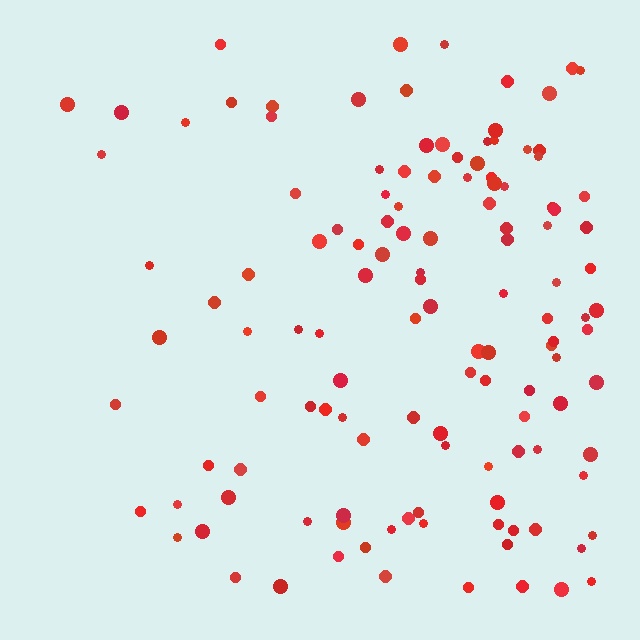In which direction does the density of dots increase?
From left to right, with the right side densest.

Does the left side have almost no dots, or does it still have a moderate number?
Still a moderate number, just noticeably fewer than the right.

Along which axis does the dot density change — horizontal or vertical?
Horizontal.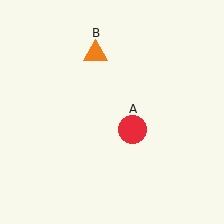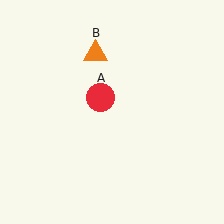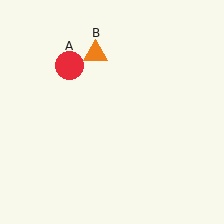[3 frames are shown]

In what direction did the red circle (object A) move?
The red circle (object A) moved up and to the left.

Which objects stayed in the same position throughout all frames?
Orange triangle (object B) remained stationary.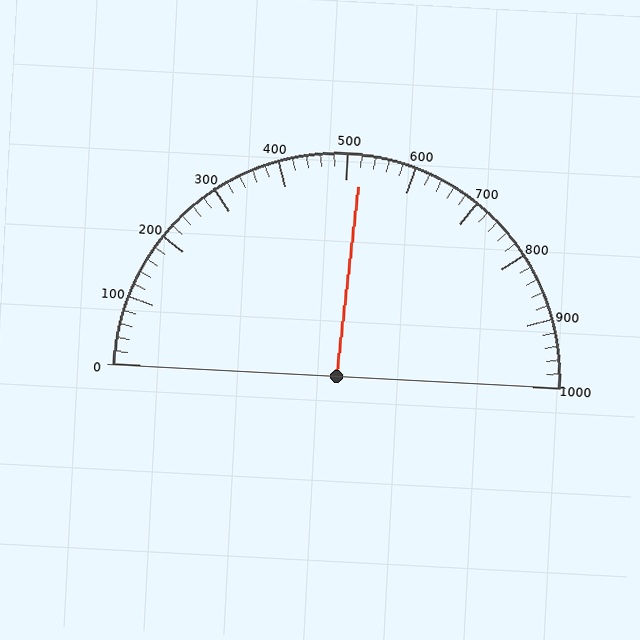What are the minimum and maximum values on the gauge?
The gauge ranges from 0 to 1000.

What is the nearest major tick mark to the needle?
The nearest major tick mark is 500.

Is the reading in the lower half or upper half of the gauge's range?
The reading is in the upper half of the range (0 to 1000).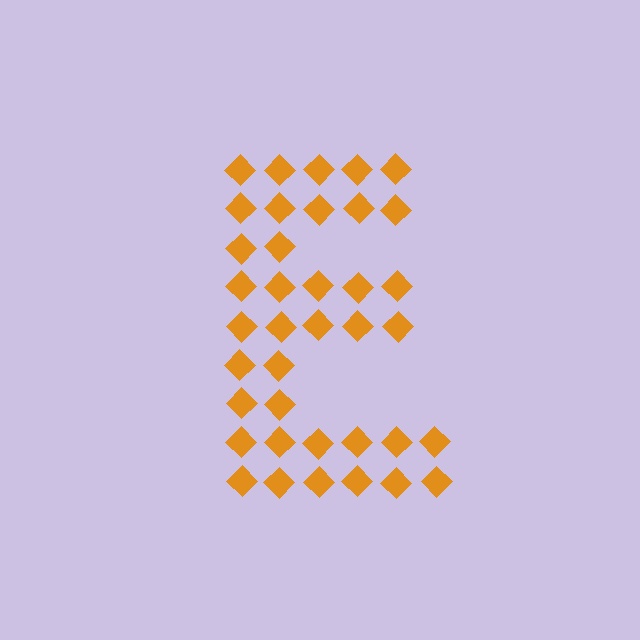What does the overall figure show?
The overall figure shows the letter E.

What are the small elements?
The small elements are diamonds.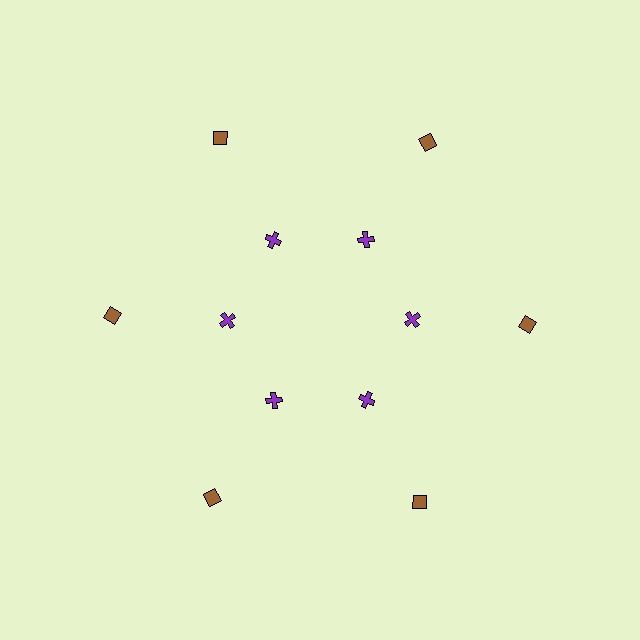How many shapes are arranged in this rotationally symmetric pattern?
There are 12 shapes, arranged in 6 groups of 2.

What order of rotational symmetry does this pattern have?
This pattern has 6-fold rotational symmetry.